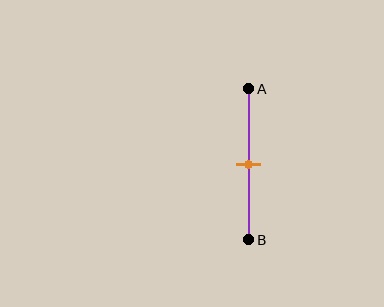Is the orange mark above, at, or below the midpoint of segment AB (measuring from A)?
The orange mark is approximately at the midpoint of segment AB.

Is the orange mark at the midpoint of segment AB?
Yes, the mark is approximately at the midpoint.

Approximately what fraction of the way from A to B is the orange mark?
The orange mark is approximately 50% of the way from A to B.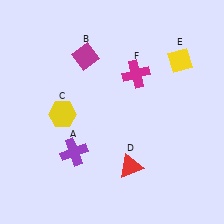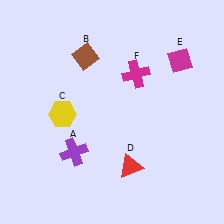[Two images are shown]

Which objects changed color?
B changed from magenta to brown. E changed from yellow to magenta.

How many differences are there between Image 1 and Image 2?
There are 2 differences between the two images.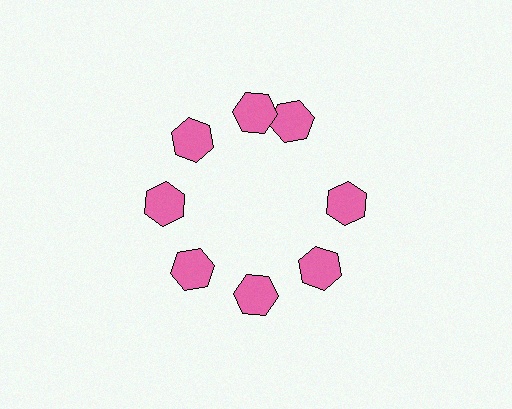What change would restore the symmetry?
The symmetry would be restored by rotating it back into even spacing with its neighbors so that all 8 hexagons sit at equal angles and equal distance from the center.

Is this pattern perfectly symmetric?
No. The 8 pink hexagons are arranged in a ring, but one element near the 2 o'clock position is rotated out of alignment along the ring, breaking the 8-fold rotational symmetry.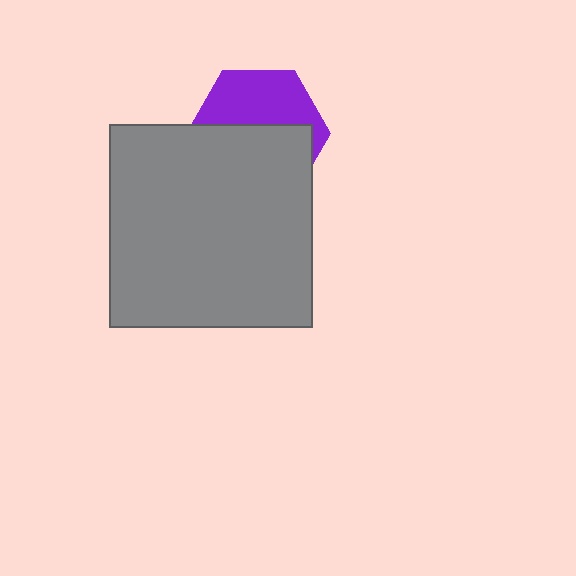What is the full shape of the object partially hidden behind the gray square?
The partially hidden object is a purple hexagon.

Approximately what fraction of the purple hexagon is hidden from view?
Roughly 57% of the purple hexagon is hidden behind the gray square.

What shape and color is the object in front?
The object in front is a gray square.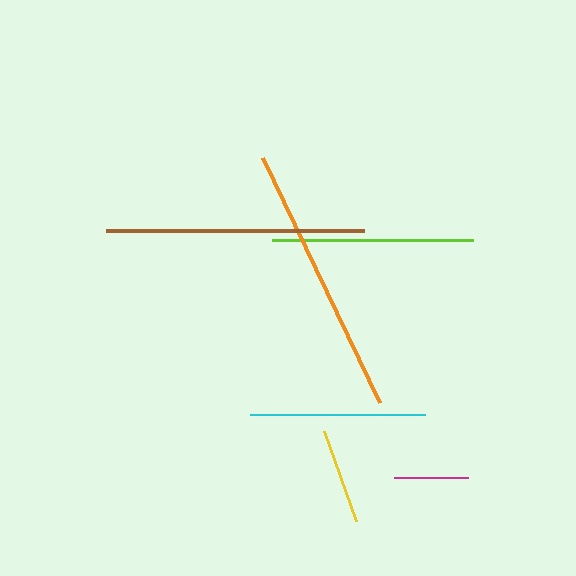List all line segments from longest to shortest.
From longest to shortest: orange, brown, lime, cyan, yellow, magenta.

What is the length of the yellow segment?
The yellow segment is approximately 96 pixels long.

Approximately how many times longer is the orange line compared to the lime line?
The orange line is approximately 1.3 times the length of the lime line.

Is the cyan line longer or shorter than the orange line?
The orange line is longer than the cyan line.